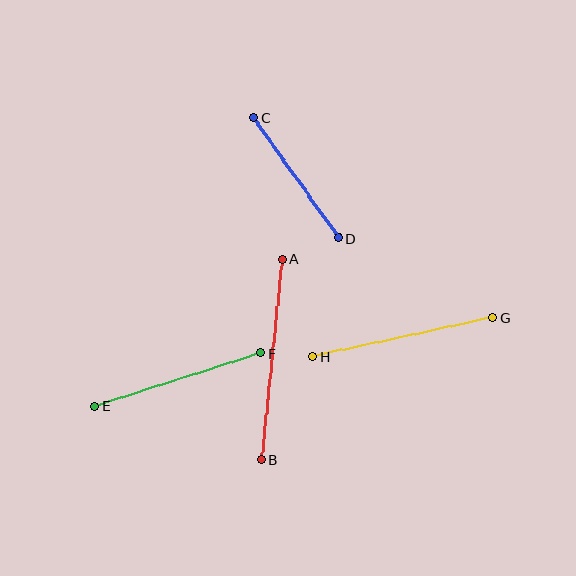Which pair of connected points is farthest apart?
Points A and B are farthest apart.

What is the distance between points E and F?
The distance is approximately 175 pixels.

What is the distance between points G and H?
The distance is approximately 184 pixels.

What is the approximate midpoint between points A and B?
The midpoint is at approximately (272, 359) pixels.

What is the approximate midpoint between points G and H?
The midpoint is at approximately (403, 337) pixels.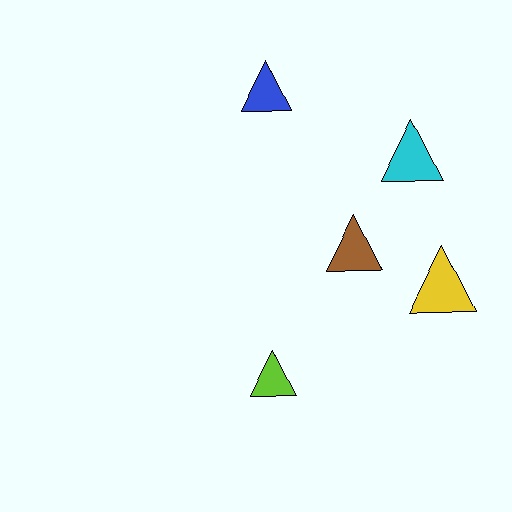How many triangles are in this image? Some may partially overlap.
There are 5 triangles.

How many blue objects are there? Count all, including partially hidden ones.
There is 1 blue object.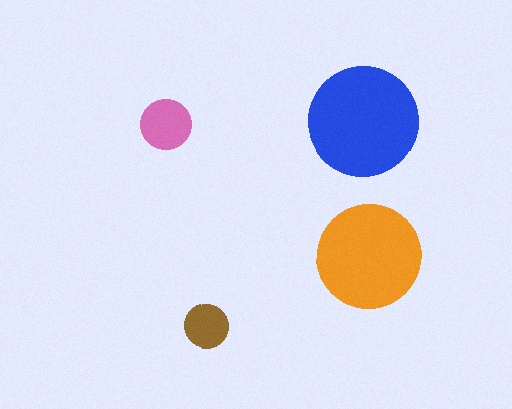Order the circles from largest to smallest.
the blue one, the orange one, the pink one, the brown one.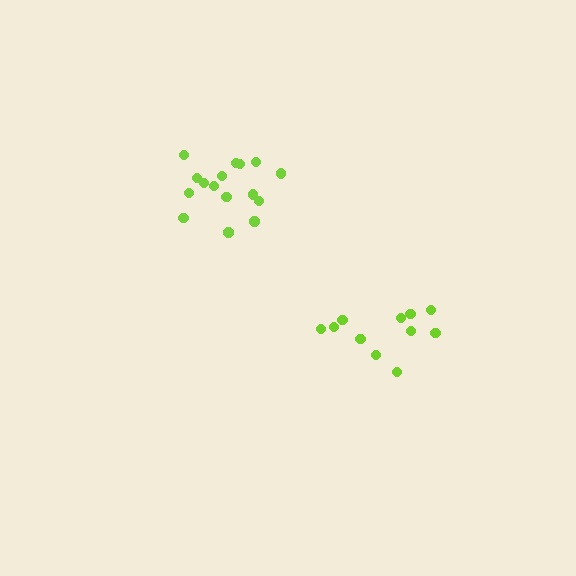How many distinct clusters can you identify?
There are 2 distinct clusters.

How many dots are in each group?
Group 1: 16 dots, Group 2: 11 dots (27 total).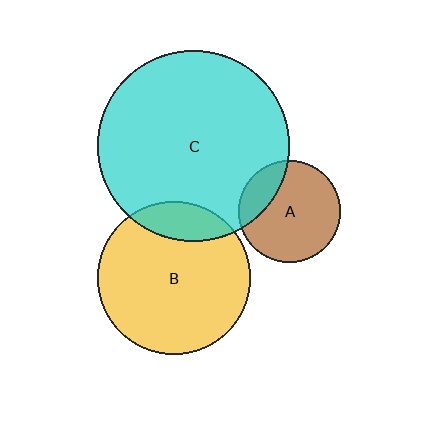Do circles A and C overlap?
Yes.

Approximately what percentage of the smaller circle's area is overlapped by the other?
Approximately 20%.